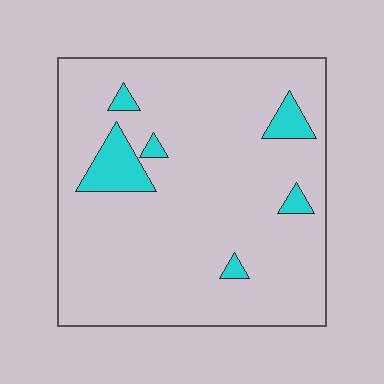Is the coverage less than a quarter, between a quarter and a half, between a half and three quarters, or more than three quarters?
Less than a quarter.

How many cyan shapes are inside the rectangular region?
6.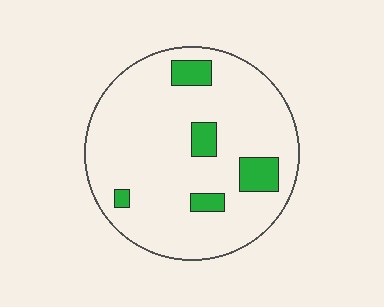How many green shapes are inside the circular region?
5.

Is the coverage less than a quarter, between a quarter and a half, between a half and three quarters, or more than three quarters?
Less than a quarter.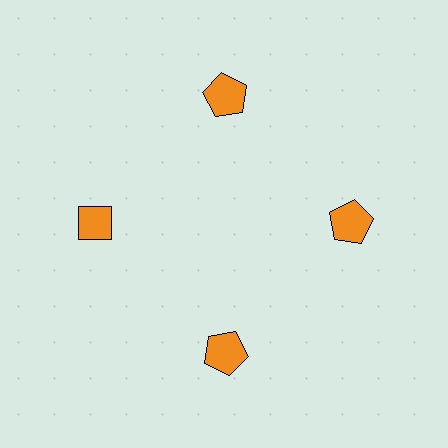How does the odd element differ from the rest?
It has a different shape: diamond instead of pentagon.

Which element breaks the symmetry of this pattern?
The orange diamond at roughly the 9 o'clock position breaks the symmetry. All other shapes are orange pentagons.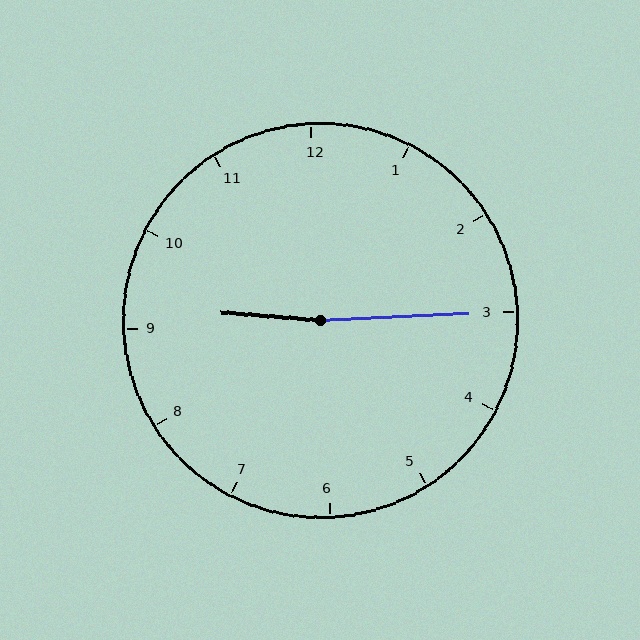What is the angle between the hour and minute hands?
Approximately 172 degrees.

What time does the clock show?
9:15.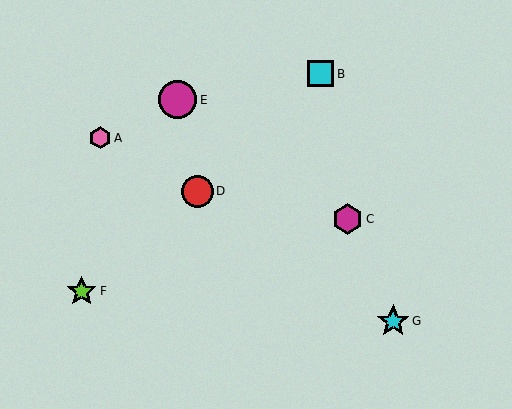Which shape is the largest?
The magenta circle (labeled E) is the largest.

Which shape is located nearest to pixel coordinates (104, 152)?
The pink hexagon (labeled A) at (100, 138) is nearest to that location.